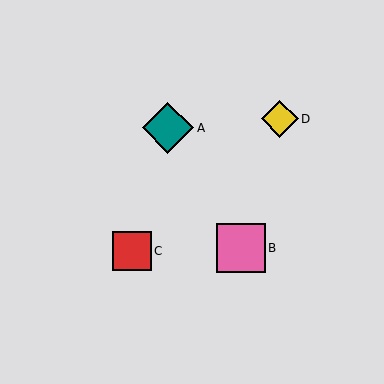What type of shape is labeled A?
Shape A is a teal diamond.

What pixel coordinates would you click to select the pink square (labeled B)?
Click at (241, 248) to select the pink square B.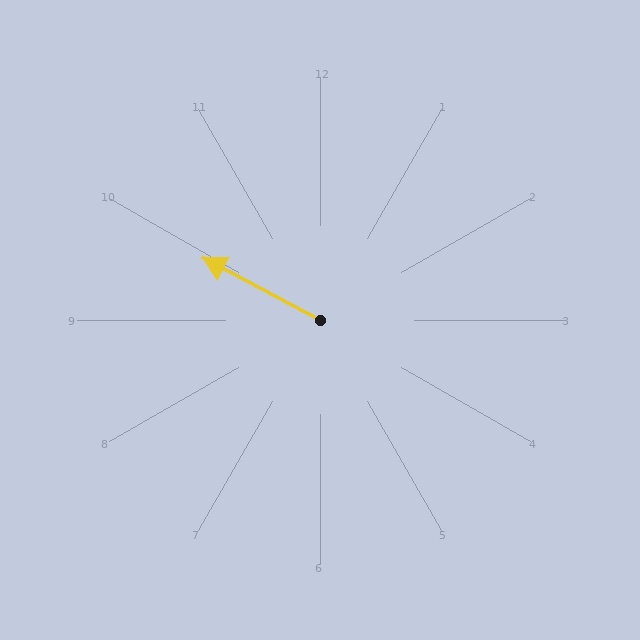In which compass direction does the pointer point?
Northwest.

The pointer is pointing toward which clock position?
Roughly 10 o'clock.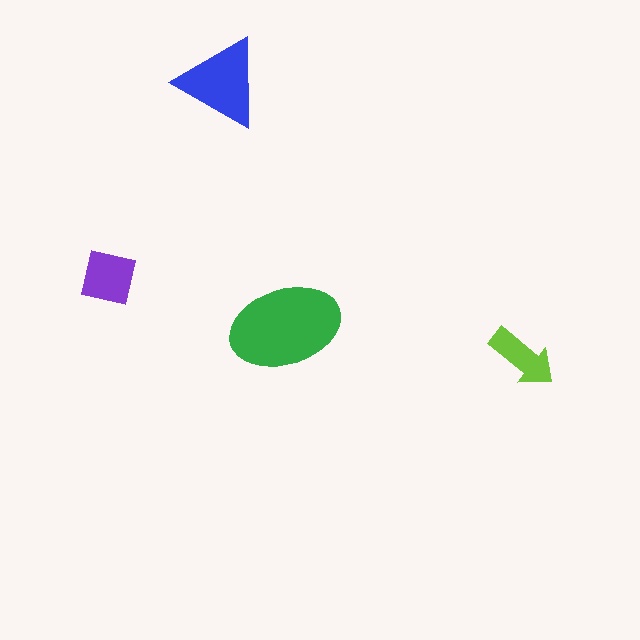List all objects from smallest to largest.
The lime arrow, the purple square, the blue triangle, the green ellipse.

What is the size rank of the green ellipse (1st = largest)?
1st.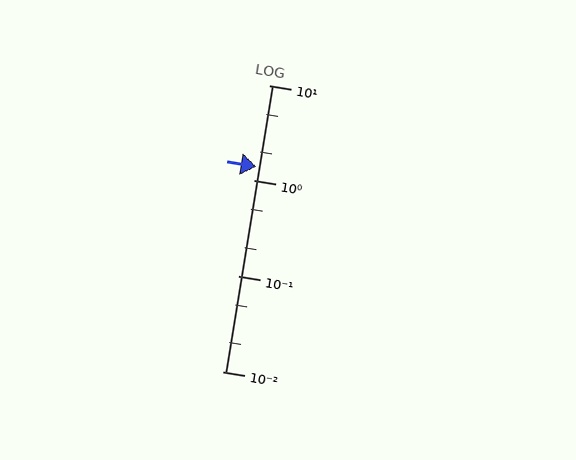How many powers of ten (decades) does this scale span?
The scale spans 3 decades, from 0.01 to 10.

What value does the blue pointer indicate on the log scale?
The pointer indicates approximately 1.4.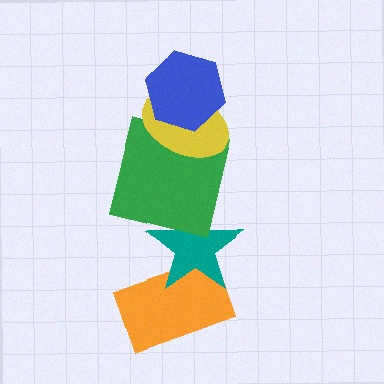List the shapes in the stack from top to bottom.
From top to bottom: the blue hexagon, the yellow ellipse, the green square, the teal star, the orange rectangle.